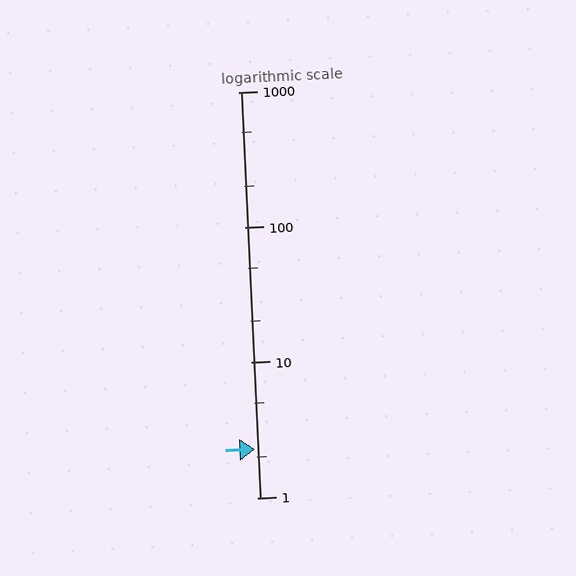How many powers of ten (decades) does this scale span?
The scale spans 3 decades, from 1 to 1000.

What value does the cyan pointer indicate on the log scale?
The pointer indicates approximately 2.3.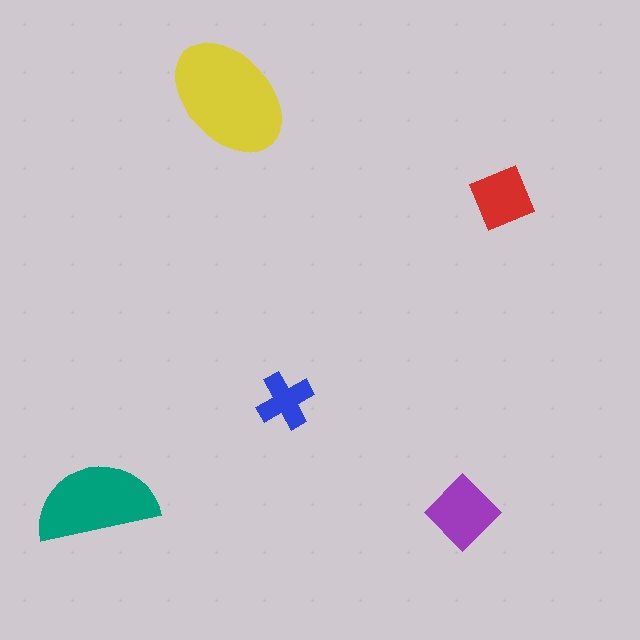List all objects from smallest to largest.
The blue cross, the red square, the purple diamond, the teal semicircle, the yellow ellipse.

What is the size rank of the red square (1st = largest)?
4th.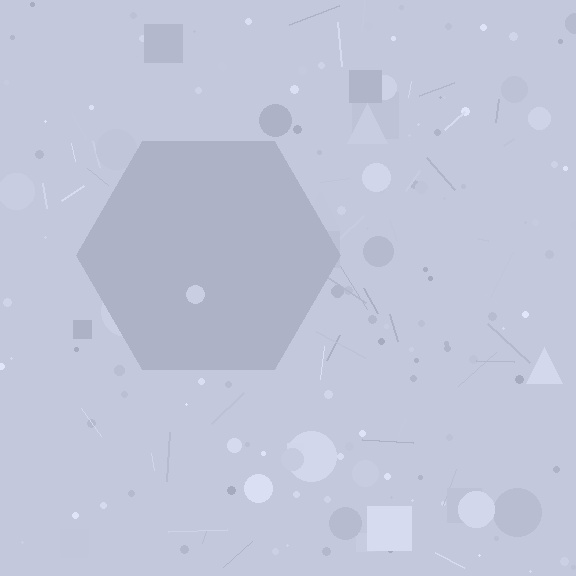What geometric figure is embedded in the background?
A hexagon is embedded in the background.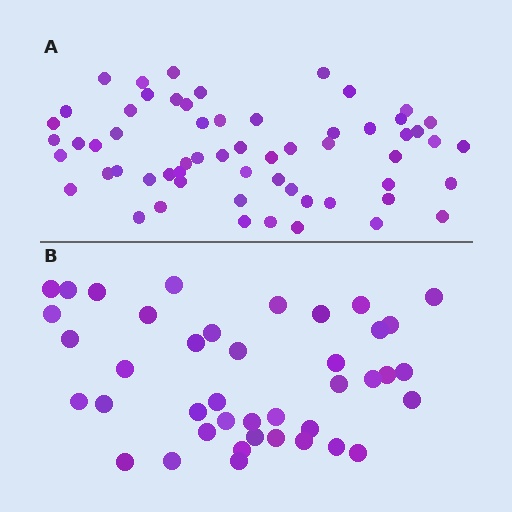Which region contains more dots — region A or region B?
Region A (the top region) has more dots.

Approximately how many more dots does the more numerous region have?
Region A has approximately 20 more dots than region B.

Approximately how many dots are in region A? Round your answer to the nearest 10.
About 60 dots.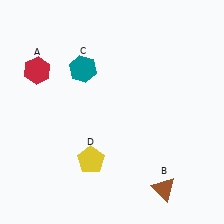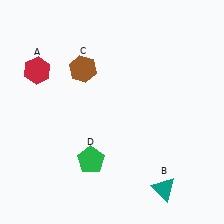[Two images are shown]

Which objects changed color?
B changed from brown to teal. C changed from teal to brown. D changed from yellow to green.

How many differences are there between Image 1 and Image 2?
There are 3 differences between the two images.